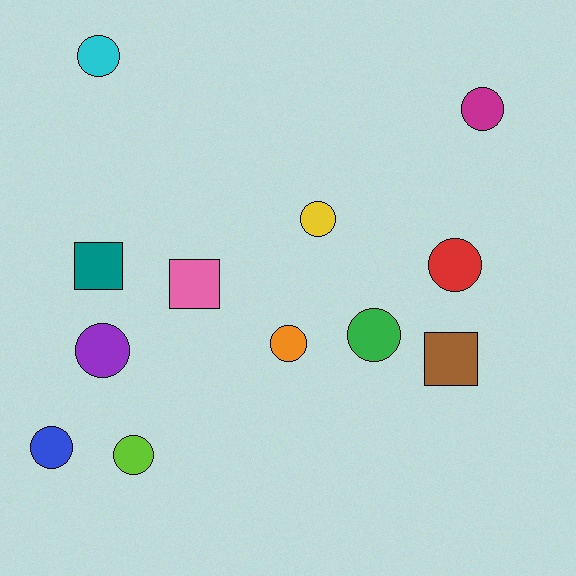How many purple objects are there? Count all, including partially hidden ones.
There is 1 purple object.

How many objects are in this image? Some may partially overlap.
There are 12 objects.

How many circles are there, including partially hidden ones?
There are 9 circles.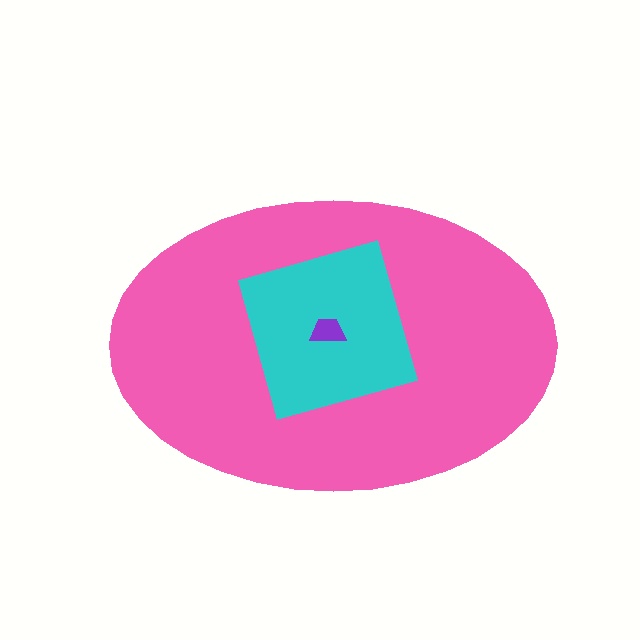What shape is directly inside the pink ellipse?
The cyan square.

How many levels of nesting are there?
3.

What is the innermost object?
The purple trapezoid.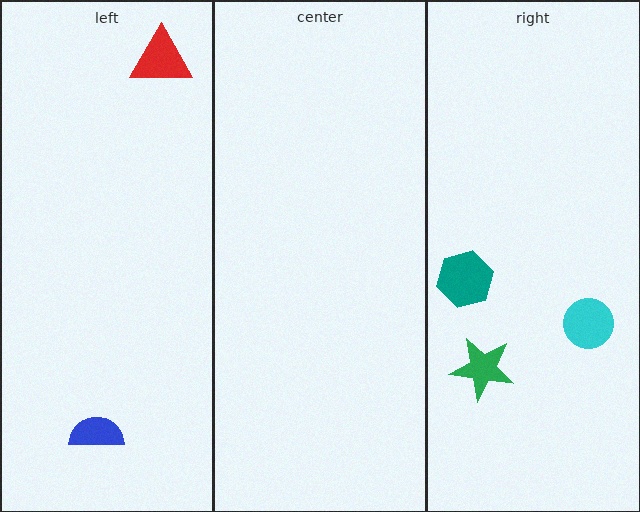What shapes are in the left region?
The blue semicircle, the red triangle.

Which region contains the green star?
The right region.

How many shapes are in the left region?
2.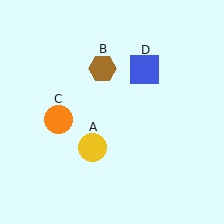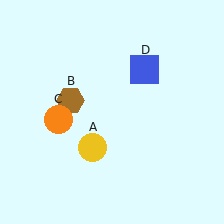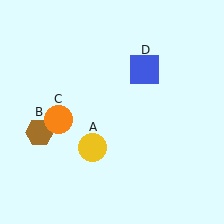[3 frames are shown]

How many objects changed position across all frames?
1 object changed position: brown hexagon (object B).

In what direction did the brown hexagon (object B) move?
The brown hexagon (object B) moved down and to the left.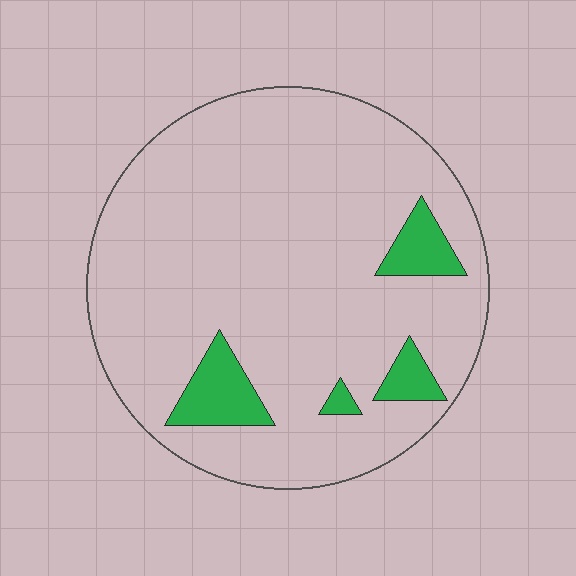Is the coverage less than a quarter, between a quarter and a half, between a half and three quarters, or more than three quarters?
Less than a quarter.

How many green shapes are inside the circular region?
4.